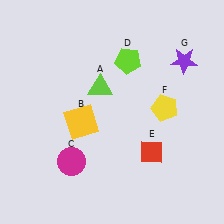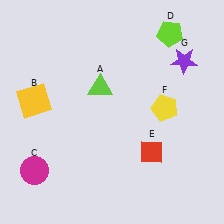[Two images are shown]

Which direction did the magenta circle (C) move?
The magenta circle (C) moved left.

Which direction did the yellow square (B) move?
The yellow square (B) moved left.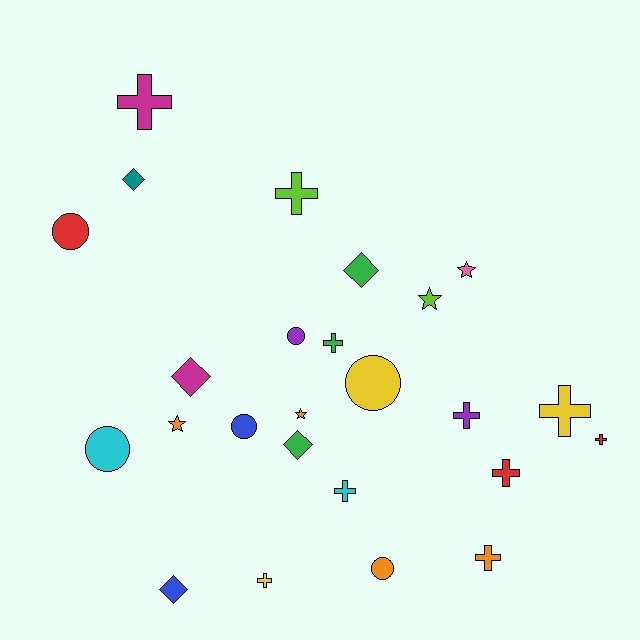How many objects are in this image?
There are 25 objects.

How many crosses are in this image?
There are 10 crosses.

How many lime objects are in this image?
There are 2 lime objects.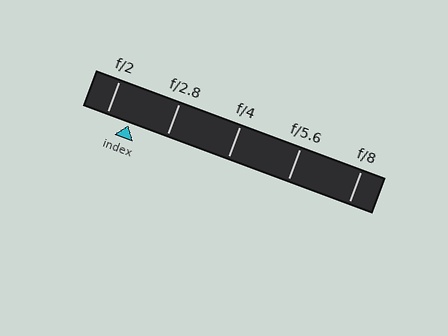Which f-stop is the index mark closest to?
The index mark is closest to f/2.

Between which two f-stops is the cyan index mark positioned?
The index mark is between f/2 and f/2.8.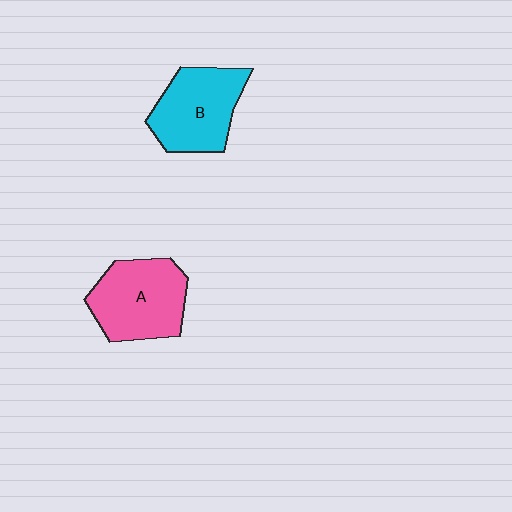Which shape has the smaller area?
Shape B (cyan).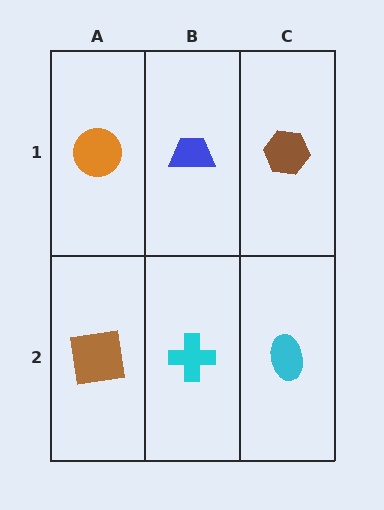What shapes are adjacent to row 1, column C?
A cyan ellipse (row 2, column C), a blue trapezoid (row 1, column B).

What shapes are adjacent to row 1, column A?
A brown square (row 2, column A), a blue trapezoid (row 1, column B).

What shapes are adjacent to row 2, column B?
A blue trapezoid (row 1, column B), a brown square (row 2, column A), a cyan ellipse (row 2, column C).